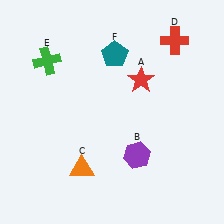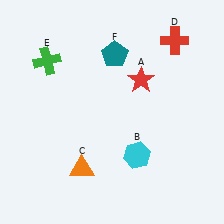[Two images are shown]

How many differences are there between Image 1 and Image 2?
There is 1 difference between the two images.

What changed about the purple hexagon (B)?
In Image 1, B is purple. In Image 2, it changed to cyan.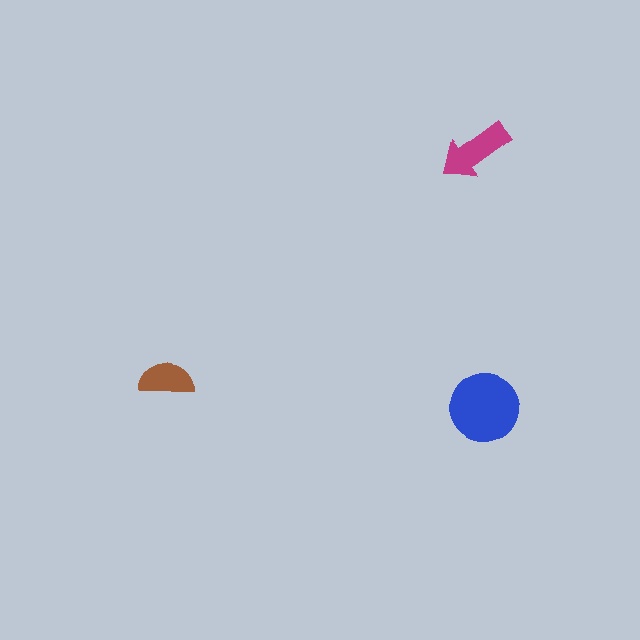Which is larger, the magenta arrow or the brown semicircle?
The magenta arrow.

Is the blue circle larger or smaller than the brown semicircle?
Larger.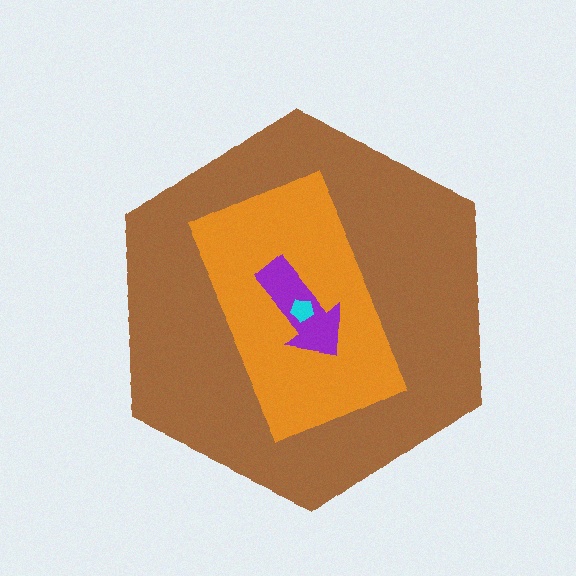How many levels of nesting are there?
4.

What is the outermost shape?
The brown hexagon.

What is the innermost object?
The cyan pentagon.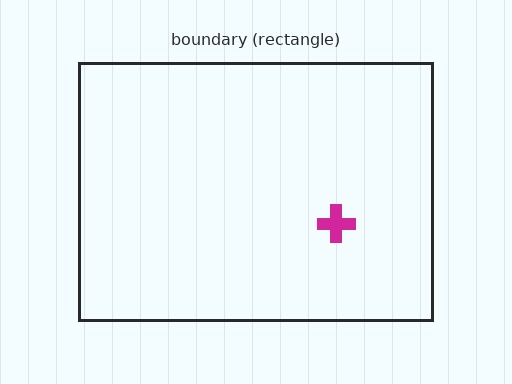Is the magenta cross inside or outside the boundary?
Inside.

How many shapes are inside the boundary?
1 inside, 0 outside.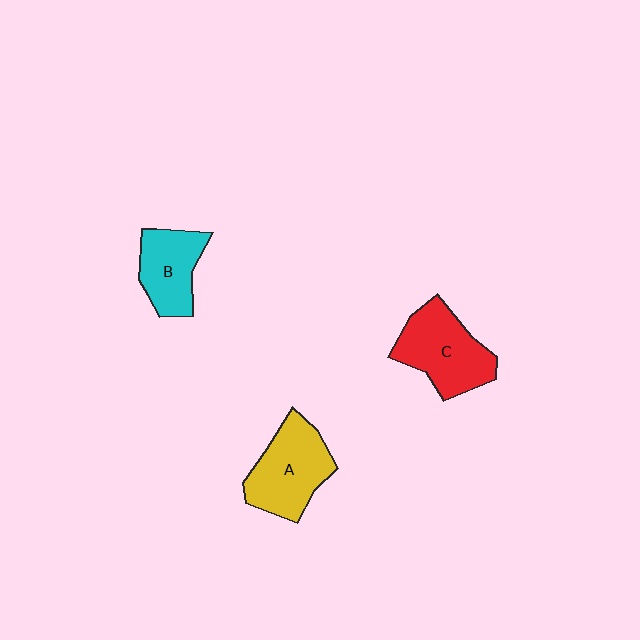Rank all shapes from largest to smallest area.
From largest to smallest: C (red), A (yellow), B (cyan).